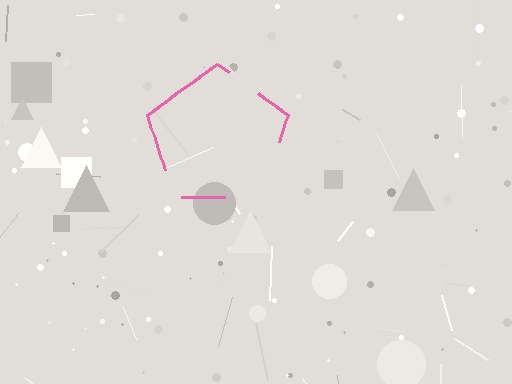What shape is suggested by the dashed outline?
The dashed outline suggests a pentagon.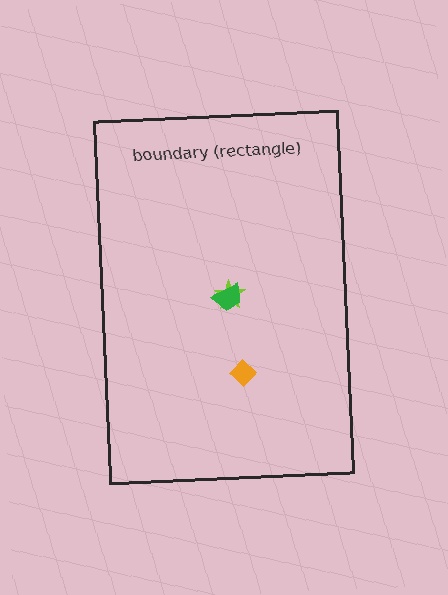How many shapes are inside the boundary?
3 inside, 0 outside.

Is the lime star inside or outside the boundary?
Inside.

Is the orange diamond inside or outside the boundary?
Inside.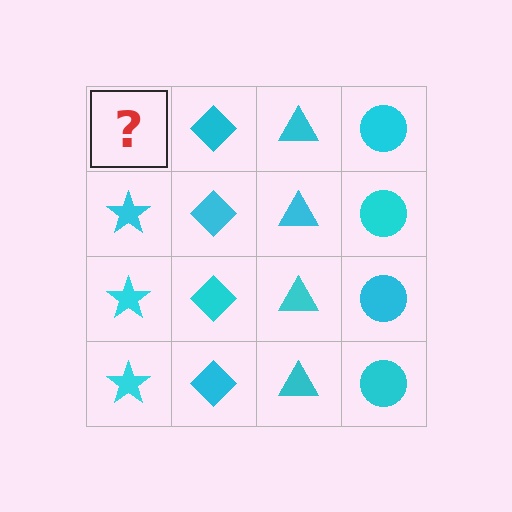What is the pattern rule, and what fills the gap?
The rule is that each column has a consistent shape. The gap should be filled with a cyan star.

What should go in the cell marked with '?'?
The missing cell should contain a cyan star.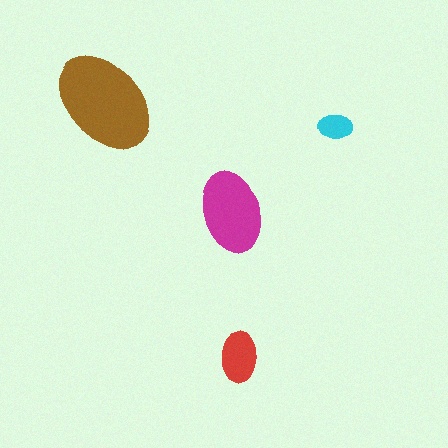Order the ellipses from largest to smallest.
the brown one, the magenta one, the red one, the cyan one.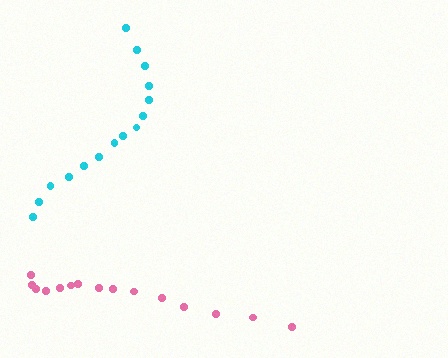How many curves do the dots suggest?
There are 2 distinct paths.